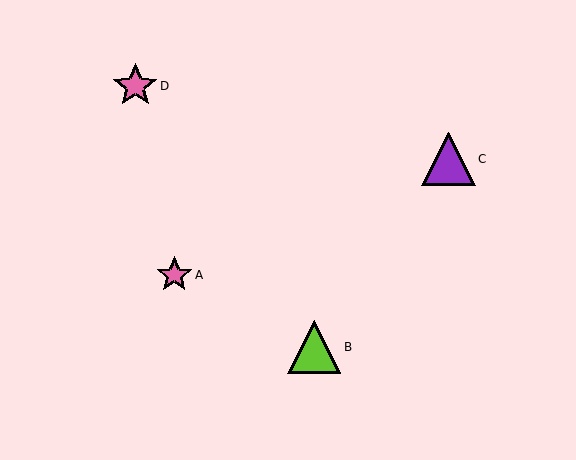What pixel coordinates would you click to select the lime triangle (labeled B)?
Click at (314, 347) to select the lime triangle B.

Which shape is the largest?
The purple triangle (labeled C) is the largest.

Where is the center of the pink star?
The center of the pink star is at (174, 275).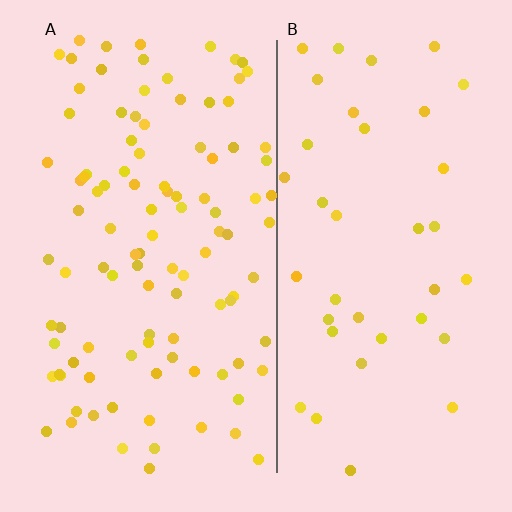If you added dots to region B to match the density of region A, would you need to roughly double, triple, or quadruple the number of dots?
Approximately triple.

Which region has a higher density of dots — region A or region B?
A (the left).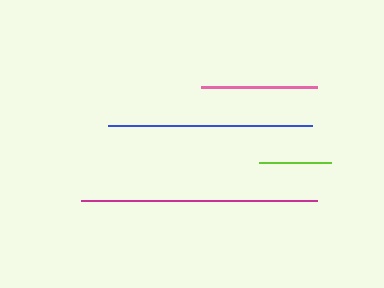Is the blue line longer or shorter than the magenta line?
The magenta line is longer than the blue line.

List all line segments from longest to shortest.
From longest to shortest: magenta, blue, pink, lime.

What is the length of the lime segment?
The lime segment is approximately 72 pixels long.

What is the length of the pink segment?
The pink segment is approximately 116 pixels long.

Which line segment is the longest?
The magenta line is the longest at approximately 236 pixels.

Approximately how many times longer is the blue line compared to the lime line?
The blue line is approximately 2.8 times the length of the lime line.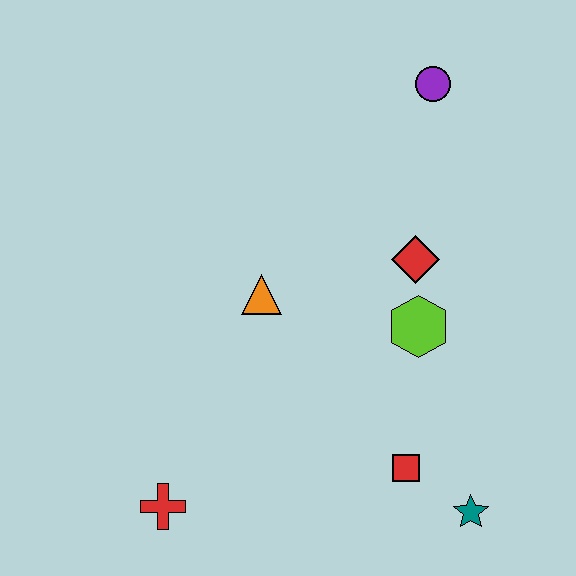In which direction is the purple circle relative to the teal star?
The purple circle is above the teal star.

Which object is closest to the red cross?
The orange triangle is closest to the red cross.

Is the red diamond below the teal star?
No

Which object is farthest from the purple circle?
The red cross is farthest from the purple circle.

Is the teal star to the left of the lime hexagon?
No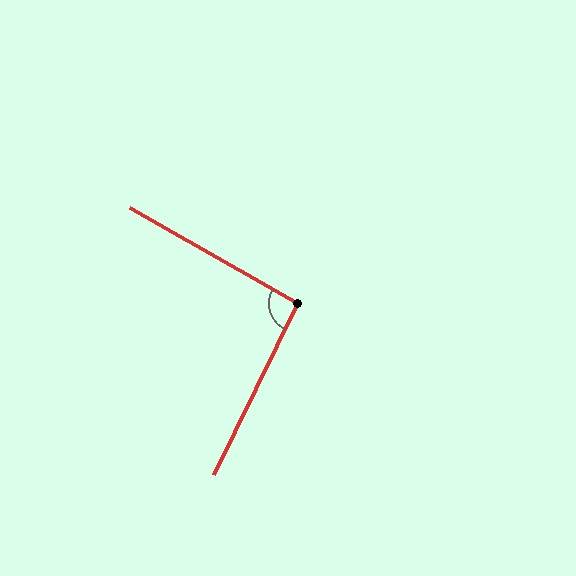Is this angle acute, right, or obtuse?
It is approximately a right angle.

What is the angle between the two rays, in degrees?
Approximately 94 degrees.